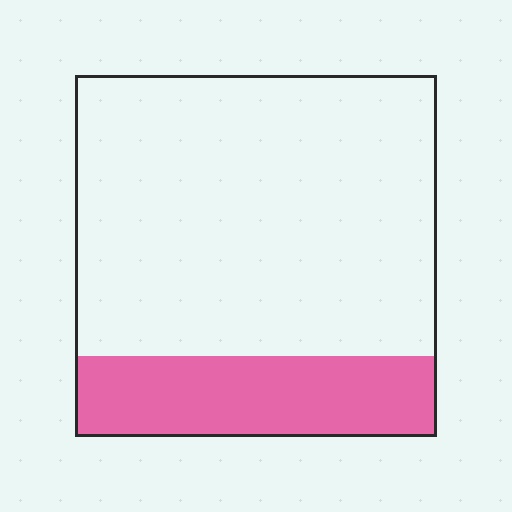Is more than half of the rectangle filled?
No.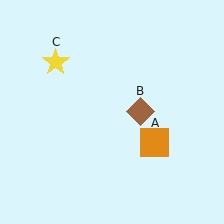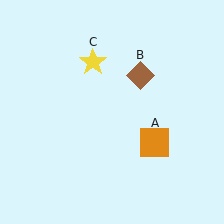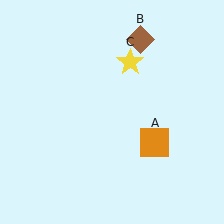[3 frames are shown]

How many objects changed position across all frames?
2 objects changed position: brown diamond (object B), yellow star (object C).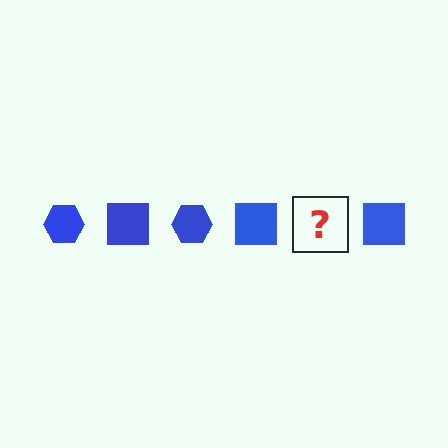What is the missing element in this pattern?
The missing element is a blue hexagon.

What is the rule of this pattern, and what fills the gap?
The rule is that the pattern cycles through hexagon, square shapes in blue. The gap should be filled with a blue hexagon.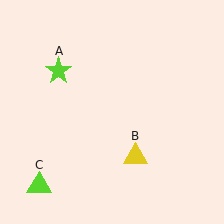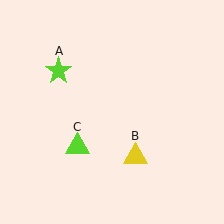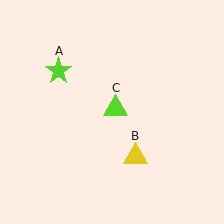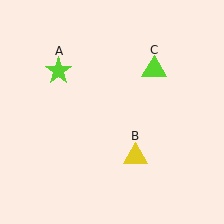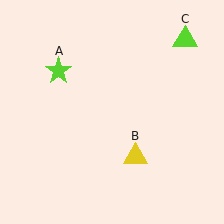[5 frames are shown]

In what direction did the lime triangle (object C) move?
The lime triangle (object C) moved up and to the right.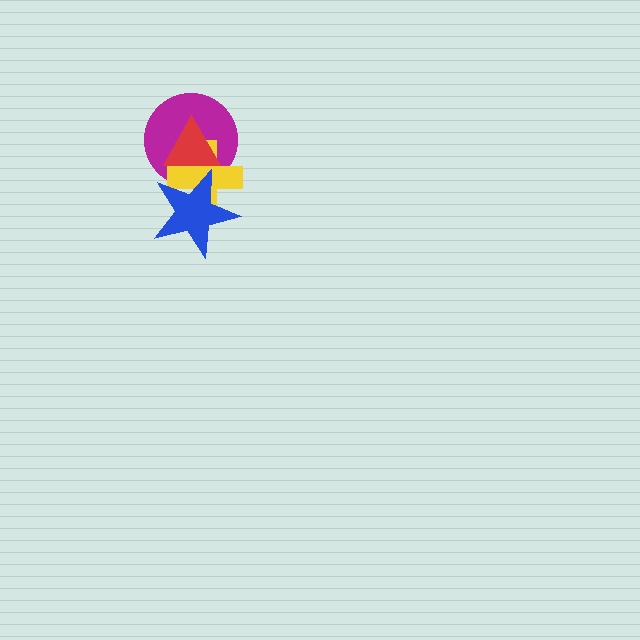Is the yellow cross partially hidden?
Yes, it is partially covered by another shape.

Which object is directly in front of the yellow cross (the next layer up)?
The blue star is directly in front of the yellow cross.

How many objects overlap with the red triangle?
3 objects overlap with the red triangle.